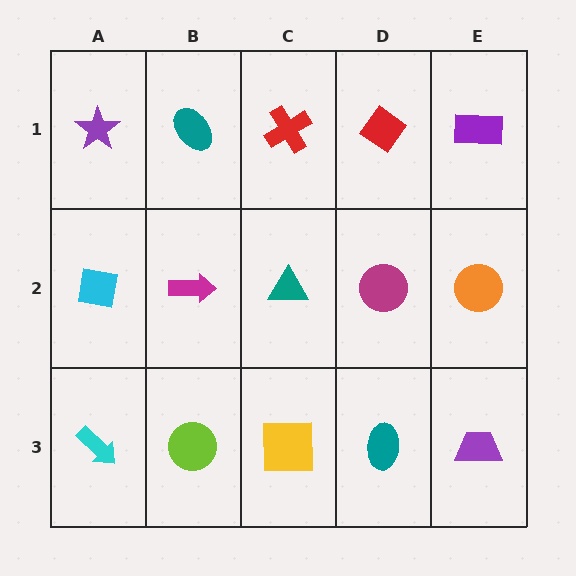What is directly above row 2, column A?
A purple star.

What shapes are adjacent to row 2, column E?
A purple rectangle (row 1, column E), a purple trapezoid (row 3, column E), a magenta circle (row 2, column D).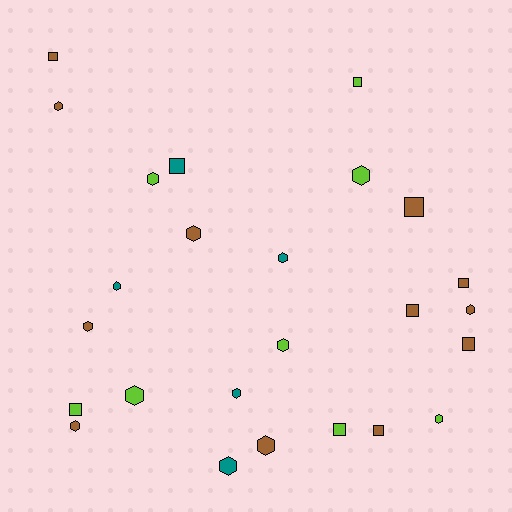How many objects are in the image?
There are 25 objects.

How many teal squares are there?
There is 1 teal square.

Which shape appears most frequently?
Hexagon, with 15 objects.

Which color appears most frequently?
Brown, with 12 objects.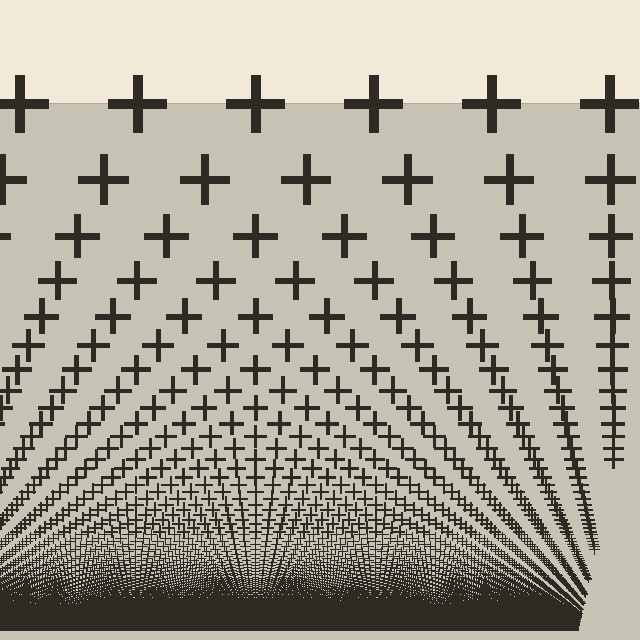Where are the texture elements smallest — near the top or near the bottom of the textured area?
Near the bottom.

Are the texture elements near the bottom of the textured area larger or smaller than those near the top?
Smaller. The gradient is inverted — elements near the bottom are smaller and denser.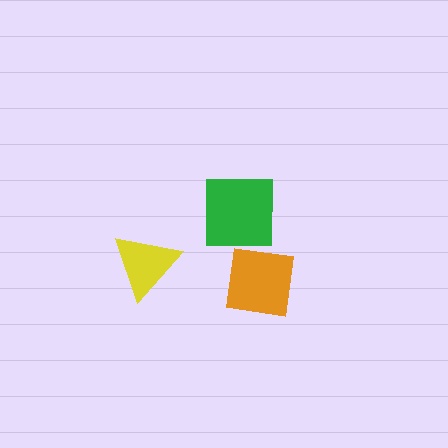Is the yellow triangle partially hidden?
No, no other shape covers it.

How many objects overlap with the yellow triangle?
0 objects overlap with the yellow triangle.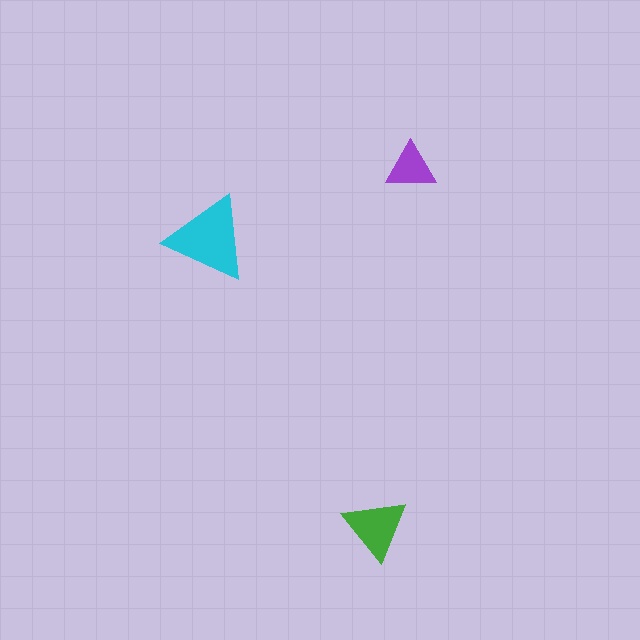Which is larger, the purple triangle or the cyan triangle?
The cyan one.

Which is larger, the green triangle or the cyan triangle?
The cyan one.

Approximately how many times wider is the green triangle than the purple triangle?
About 1.5 times wider.